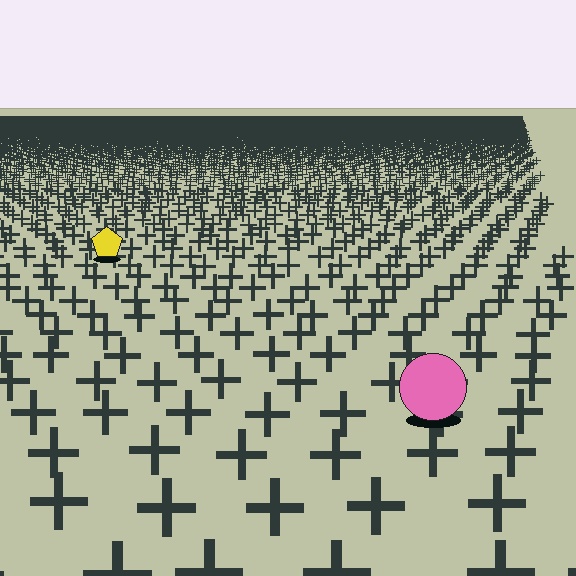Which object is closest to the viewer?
The pink circle is closest. The texture marks near it are larger and more spread out.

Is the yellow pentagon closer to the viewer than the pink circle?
No. The pink circle is closer — you can tell from the texture gradient: the ground texture is coarser near it.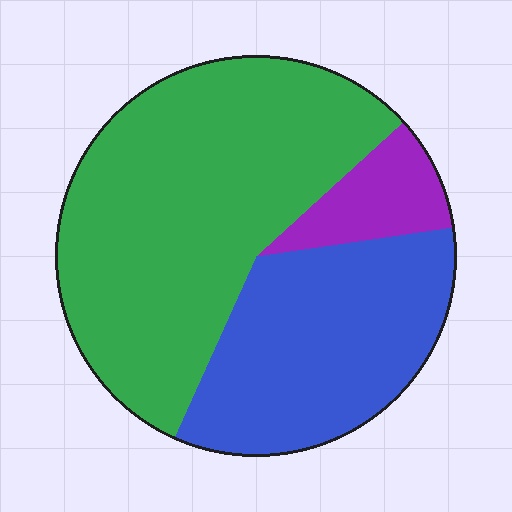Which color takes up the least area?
Purple, at roughly 10%.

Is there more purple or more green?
Green.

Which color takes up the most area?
Green, at roughly 55%.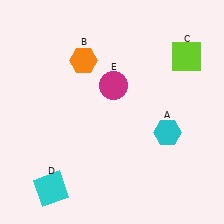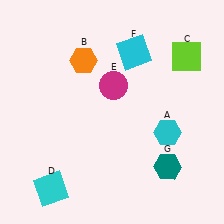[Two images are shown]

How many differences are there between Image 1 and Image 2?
There are 2 differences between the two images.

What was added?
A cyan square (F), a teal hexagon (G) were added in Image 2.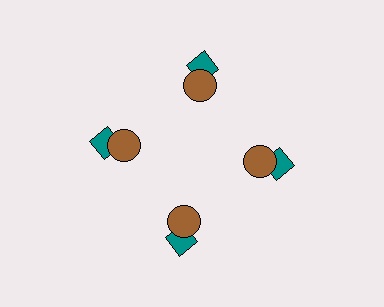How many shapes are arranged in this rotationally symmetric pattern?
There are 8 shapes, arranged in 4 groups of 2.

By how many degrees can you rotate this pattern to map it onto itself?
The pattern maps onto itself every 90 degrees of rotation.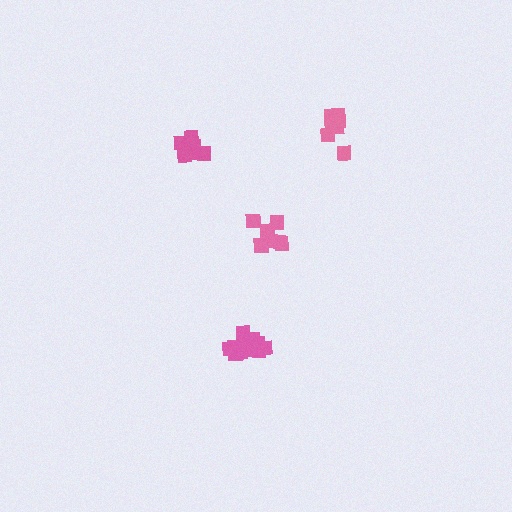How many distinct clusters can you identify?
There are 4 distinct clusters.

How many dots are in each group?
Group 1: 10 dots, Group 2: 13 dots, Group 3: 8 dots, Group 4: 10 dots (41 total).